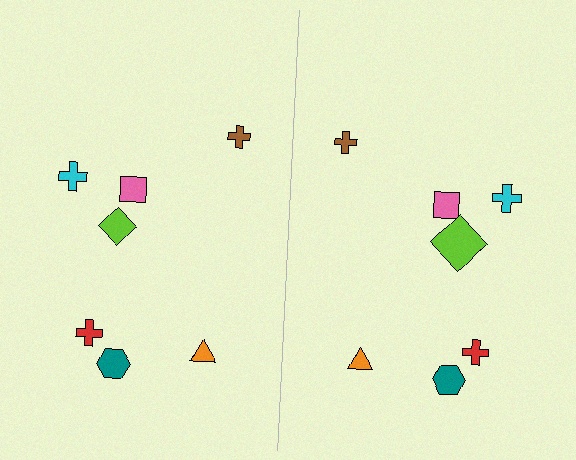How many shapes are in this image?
There are 14 shapes in this image.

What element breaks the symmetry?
The lime diamond on the right side has a different size than its mirror counterpart.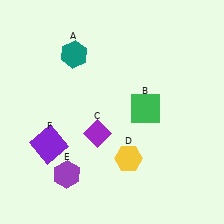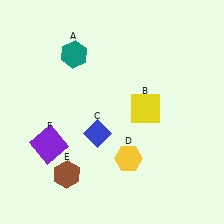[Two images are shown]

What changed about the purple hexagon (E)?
In Image 1, E is purple. In Image 2, it changed to brown.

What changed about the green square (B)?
In Image 1, B is green. In Image 2, it changed to yellow.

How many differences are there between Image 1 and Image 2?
There are 3 differences between the two images.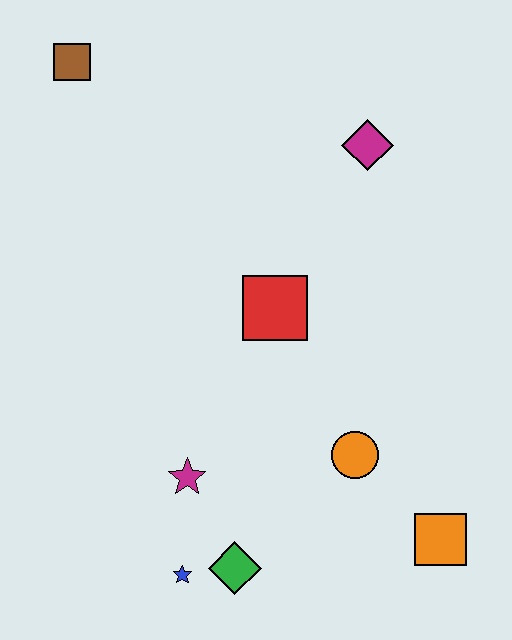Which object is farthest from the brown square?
The orange square is farthest from the brown square.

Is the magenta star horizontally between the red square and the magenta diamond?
No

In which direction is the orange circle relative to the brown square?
The orange circle is below the brown square.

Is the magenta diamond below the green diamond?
No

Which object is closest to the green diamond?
The blue star is closest to the green diamond.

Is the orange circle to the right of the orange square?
No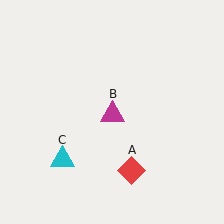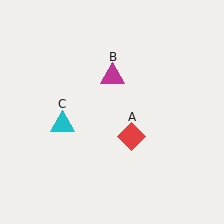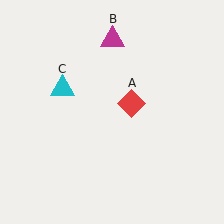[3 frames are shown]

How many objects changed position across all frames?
3 objects changed position: red diamond (object A), magenta triangle (object B), cyan triangle (object C).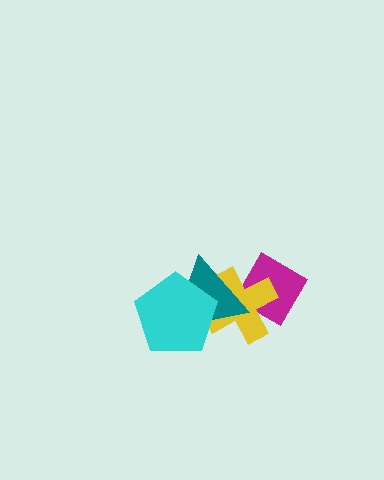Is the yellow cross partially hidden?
Yes, it is partially covered by another shape.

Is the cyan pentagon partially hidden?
No, no other shape covers it.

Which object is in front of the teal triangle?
The cyan pentagon is in front of the teal triangle.